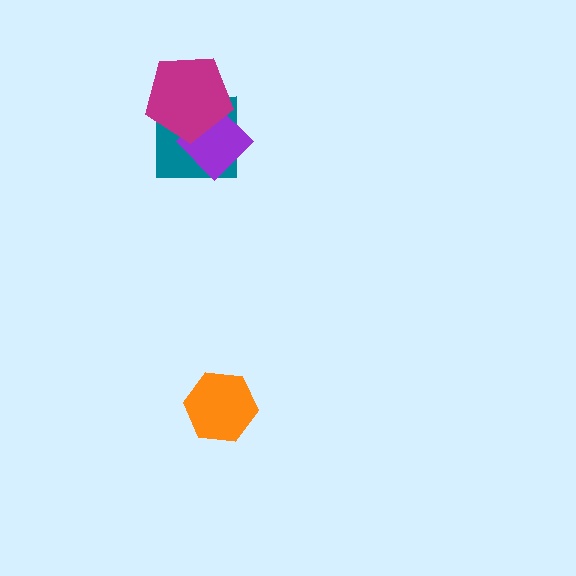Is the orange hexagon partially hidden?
No, no other shape covers it.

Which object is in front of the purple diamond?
The magenta pentagon is in front of the purple diamond.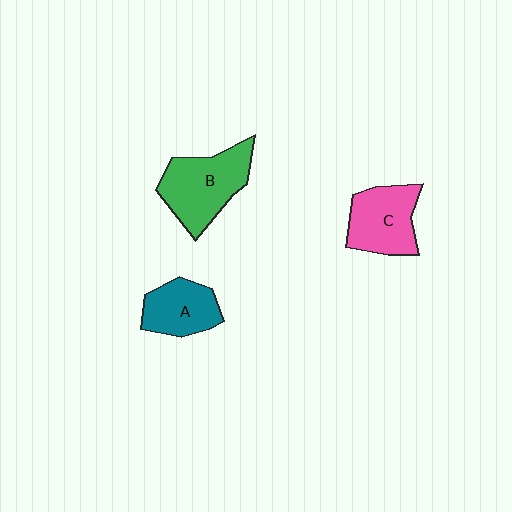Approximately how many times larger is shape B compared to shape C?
Approximately 1.2 times.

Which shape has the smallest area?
Shape A (teal).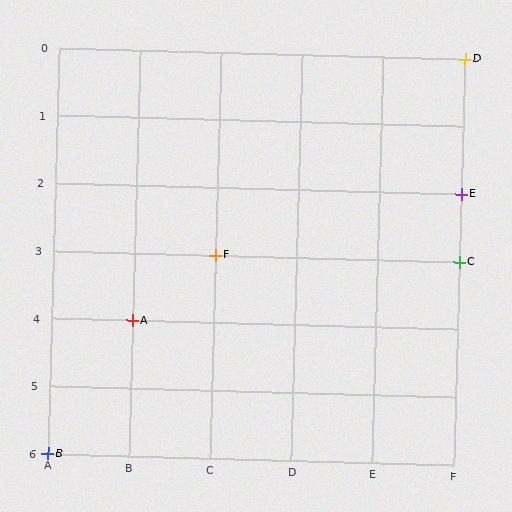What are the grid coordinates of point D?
Point D is at grid coordinates (F, 0).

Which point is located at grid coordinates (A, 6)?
Point B is at (A, 6).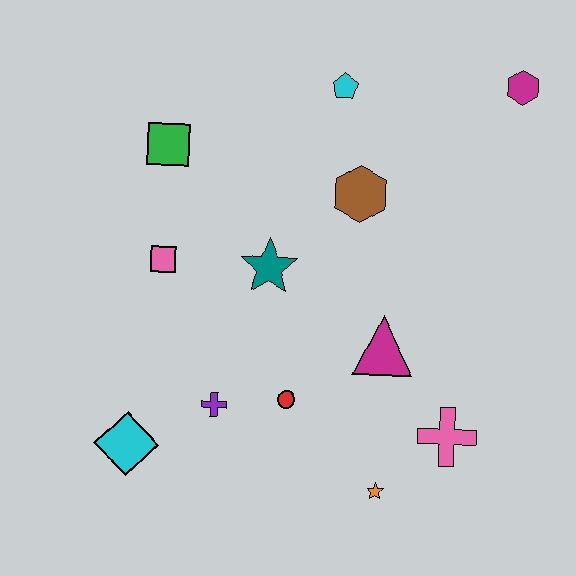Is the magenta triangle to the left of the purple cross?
No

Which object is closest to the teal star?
The pink square is closest to the teal star.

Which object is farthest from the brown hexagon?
The cyan diamond is farthest from the brown hexagon.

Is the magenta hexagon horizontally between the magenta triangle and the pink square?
No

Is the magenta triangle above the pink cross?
Yes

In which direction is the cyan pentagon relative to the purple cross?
The cyan pentagon is above the purple cross.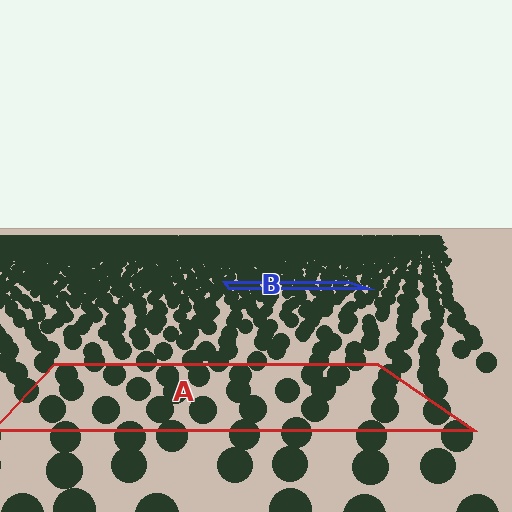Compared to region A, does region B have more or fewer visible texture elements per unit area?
Region B has more texture elements per unit area — they are packed more densely because it is farther away.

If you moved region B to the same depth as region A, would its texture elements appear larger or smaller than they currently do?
They would appear larger. At a closer depth, the same texture elements are projected at a bigger on-screen size.